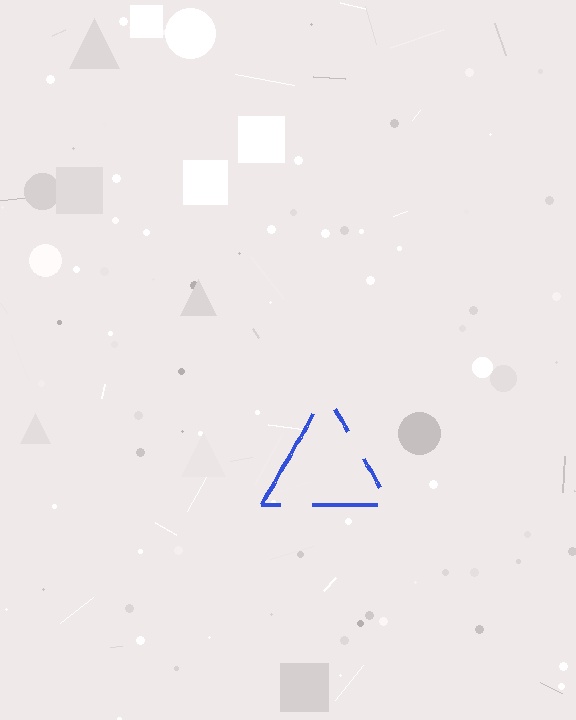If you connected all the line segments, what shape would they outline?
They would outline a triangle.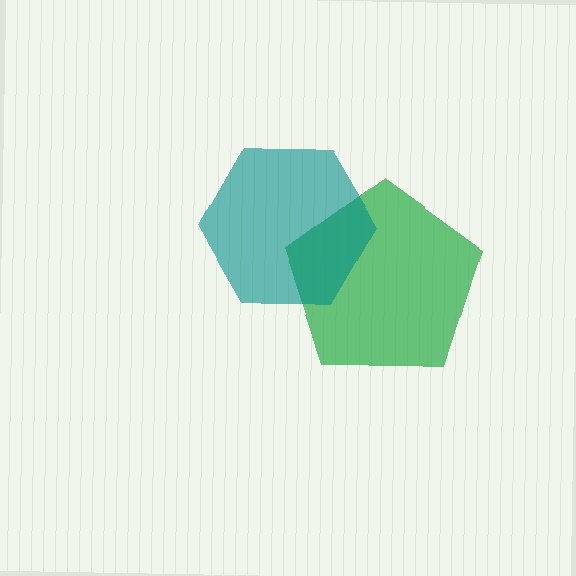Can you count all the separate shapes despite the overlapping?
Yes, there are 2 separate shapes.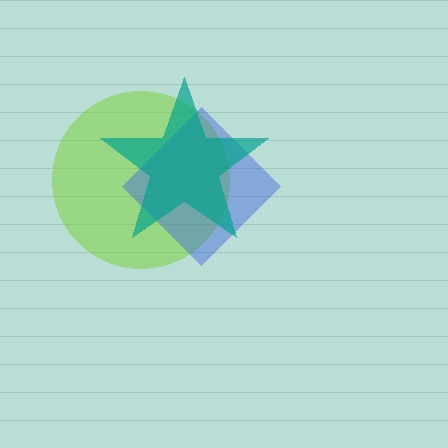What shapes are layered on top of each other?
The layered shapes are: a lime circle, a blue diamond, a teal star.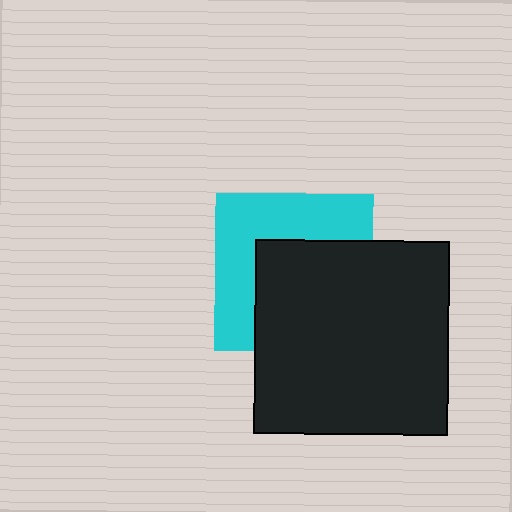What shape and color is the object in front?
The object in front is a black square.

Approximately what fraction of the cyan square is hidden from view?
Roughly 53% of the cyan square is hidden behind the black square.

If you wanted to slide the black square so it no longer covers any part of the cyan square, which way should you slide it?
Slide it toward the lower-right — that is the most direct way to separate the two shapes.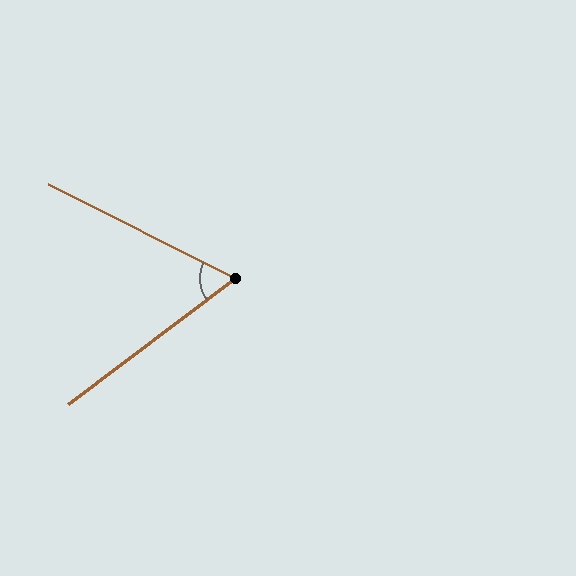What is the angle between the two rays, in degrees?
Approximately 64 degrees.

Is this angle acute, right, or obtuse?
It is acute.